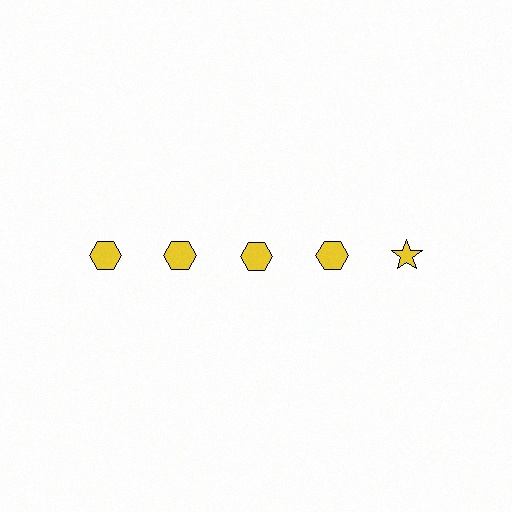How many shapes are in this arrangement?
There are 5 shapes arranged in a grid pattern.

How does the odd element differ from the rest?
It has a different shape: star instead of hexagon.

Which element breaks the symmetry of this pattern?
The yellow star in the top row, rightmost column breaks the symmetry. All other shapes are yellow hexagons.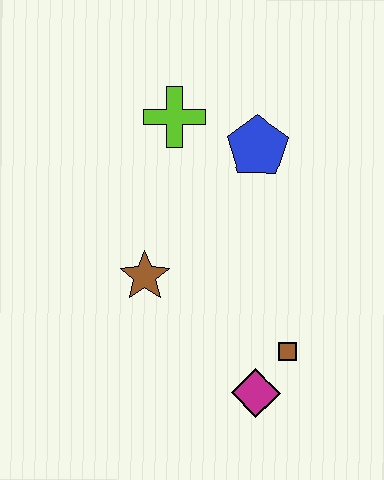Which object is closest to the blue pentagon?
The lime cross is closest to the blue pentagon.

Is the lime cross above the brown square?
Yes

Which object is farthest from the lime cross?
The magenta diamond is farthest from the lime cross.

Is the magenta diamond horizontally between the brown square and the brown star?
Yes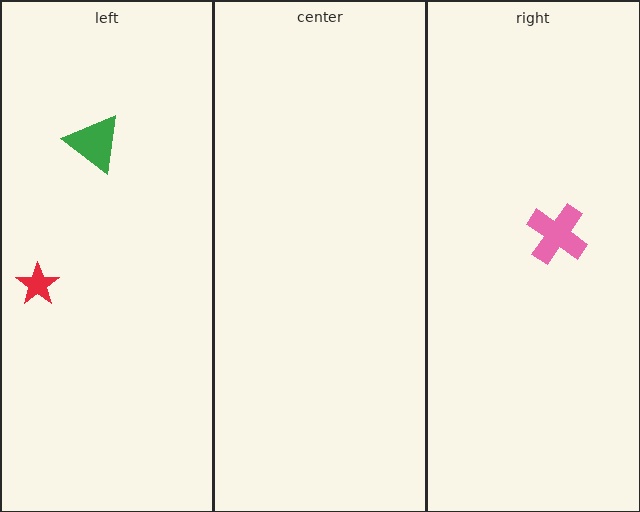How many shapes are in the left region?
2.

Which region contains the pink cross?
The right region.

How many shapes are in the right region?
1.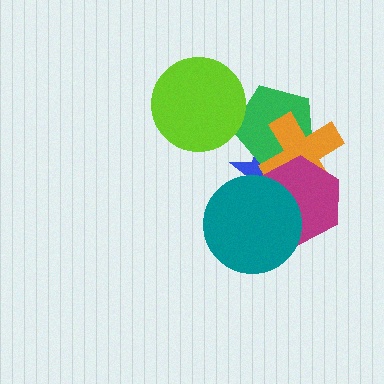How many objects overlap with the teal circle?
2 objects overlap with the teal circle.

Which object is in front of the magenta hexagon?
The teal circle is in front of the magenta hexagon.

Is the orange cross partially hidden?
Yes, it is partially covered by another shape.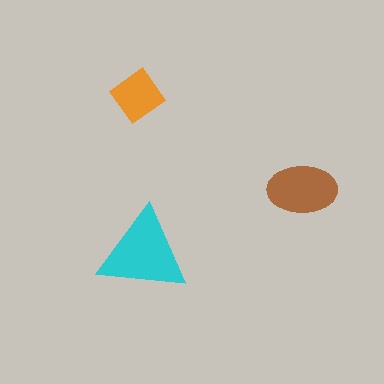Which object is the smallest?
The orange diamond.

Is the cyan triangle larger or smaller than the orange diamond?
Larger.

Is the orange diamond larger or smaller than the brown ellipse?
Smaller.